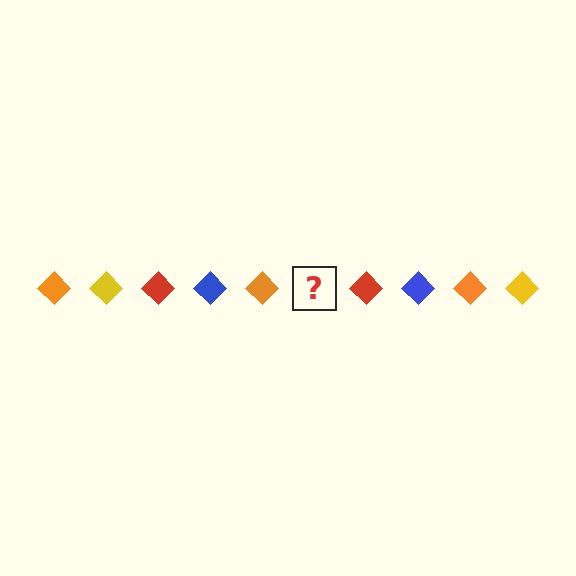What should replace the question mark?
The question mark should be replaced with a yellow diamond.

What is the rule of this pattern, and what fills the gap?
The rule is that the pattern cycles through orange, yellow, red, blue diamonds. The gap should be filled with a yellow diamond.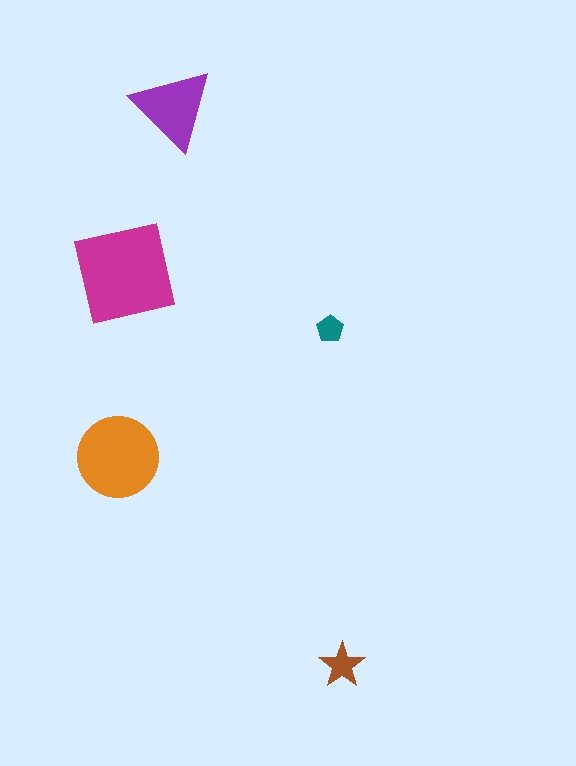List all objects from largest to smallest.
The magenta square, the orange circle, the purple triangle, the brown star, the teal pentagon.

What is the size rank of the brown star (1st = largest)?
4th.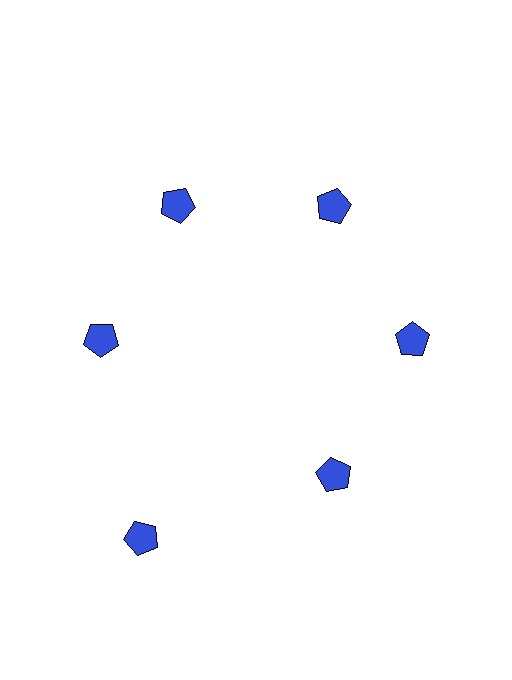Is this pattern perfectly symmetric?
No. The 6 blue pentagons are arranged in a ring, but one element near the 7 o'clock position is pushed outward from the center, breaking the 6-fold rotational symmetry.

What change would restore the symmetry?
The symmetry would be restored by moving it inward, back onto the ring so that all 6 pentagons sit at equal angles and equal distance from the center.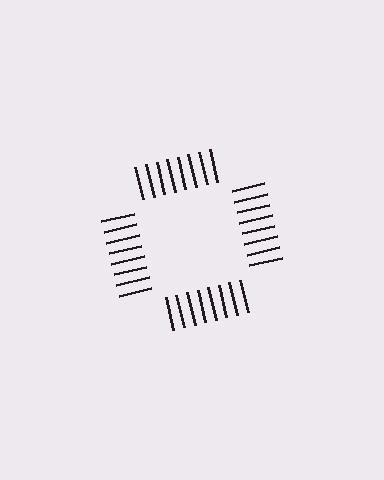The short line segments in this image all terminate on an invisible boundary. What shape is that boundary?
An illusory square — the line segments terminate on its edges but no continuous stroke is drawn.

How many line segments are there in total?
32 — 8 along each of the 4 edges.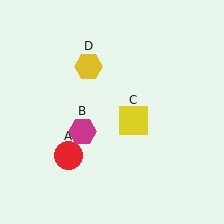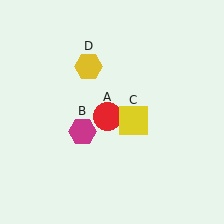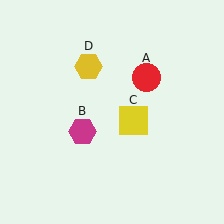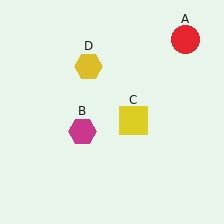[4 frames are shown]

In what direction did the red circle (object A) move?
The red circle (object A) moved up and to the right.